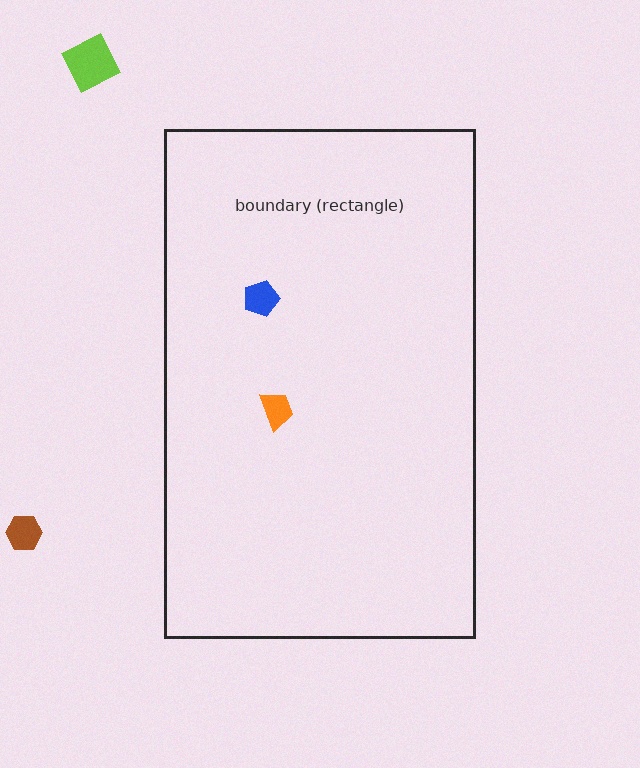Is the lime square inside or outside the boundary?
Outside.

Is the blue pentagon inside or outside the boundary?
Inside.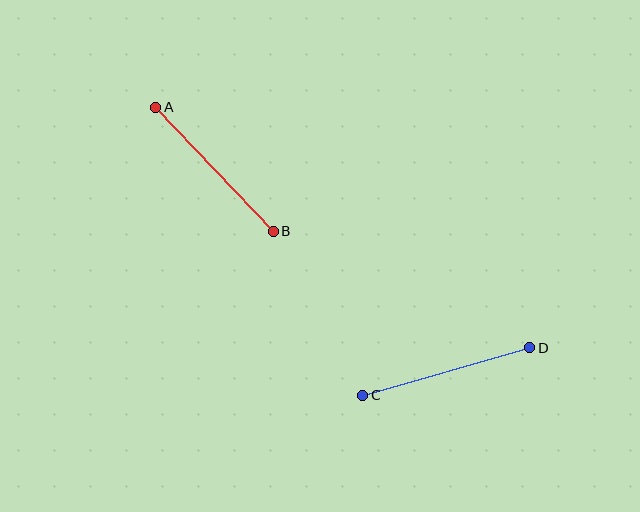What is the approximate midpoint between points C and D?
The midpoint is at approximately (446, 372) pixels.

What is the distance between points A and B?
The distance is approximately 171 pixels.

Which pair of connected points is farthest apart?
Points C and D are farthest apart.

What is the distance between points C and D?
The distance is approximately 174 pixels.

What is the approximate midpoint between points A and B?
The midpoint is at approximately (214, 169) pixels.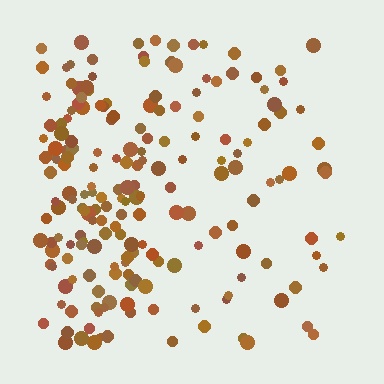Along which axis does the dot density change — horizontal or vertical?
Horizontal.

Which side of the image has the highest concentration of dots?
The left.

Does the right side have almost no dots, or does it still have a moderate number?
Still a moderate number, just noticeably fewer than the left.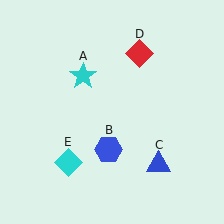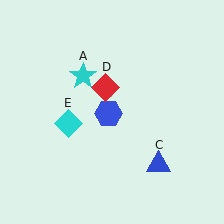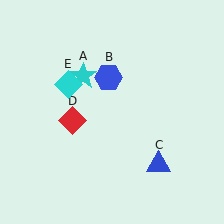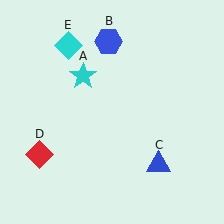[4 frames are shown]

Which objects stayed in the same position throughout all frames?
Cyan star (object A) and blue triangle (object C) remained stationary.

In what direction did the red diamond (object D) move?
The red diamond (object D) moved down and to the left.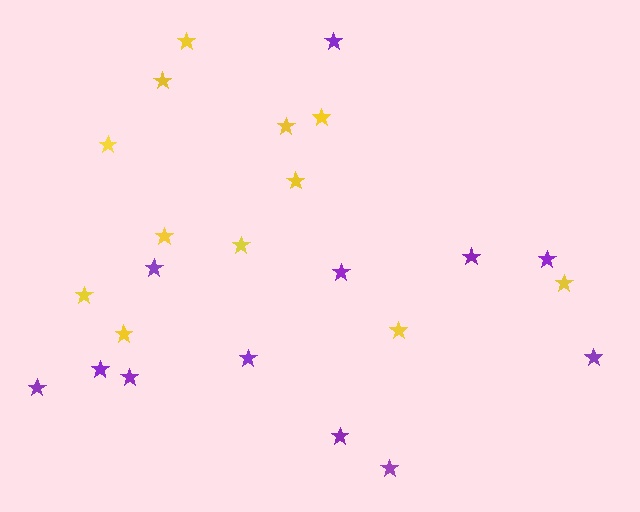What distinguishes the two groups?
There are 2 groups: one group of yellow stars (12) and one group of purple stars (12).